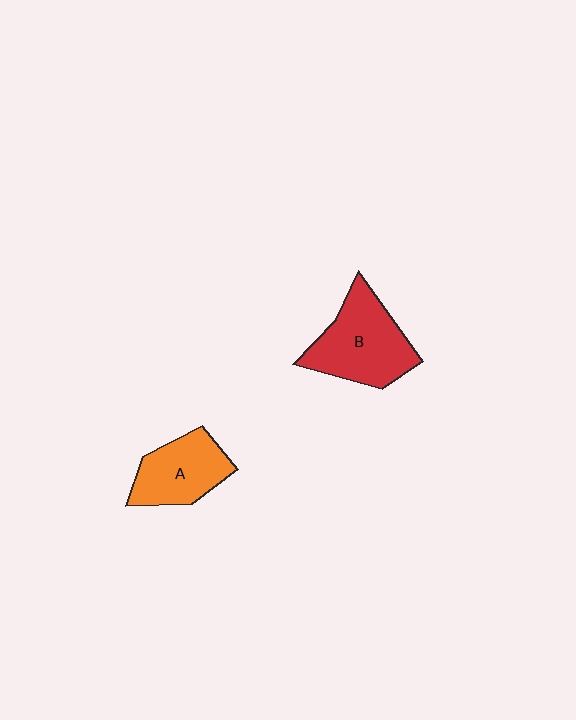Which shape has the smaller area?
Shape A (orange).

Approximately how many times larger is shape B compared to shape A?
Approximately 1.3 times.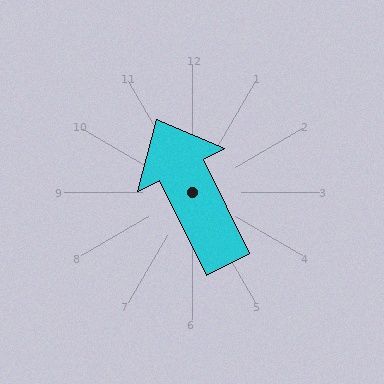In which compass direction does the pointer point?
Northwest.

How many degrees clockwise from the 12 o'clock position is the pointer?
Approximately 334 degrees.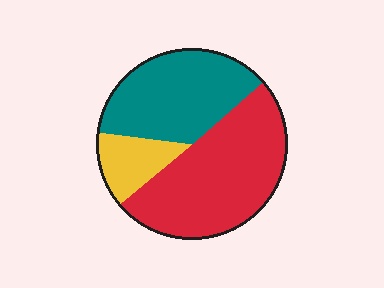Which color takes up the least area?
Yellow, at roughly 15%.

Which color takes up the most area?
Red, at roughly 50%.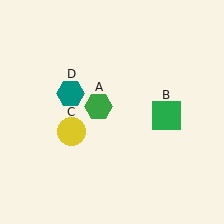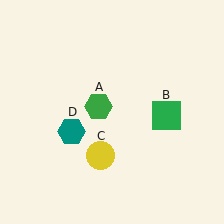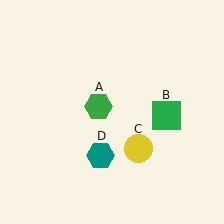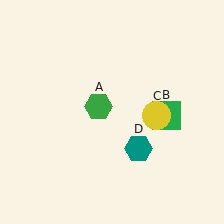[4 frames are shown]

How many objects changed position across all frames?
2 objects changed position: yellow circle (object C), teal hexagon (object D).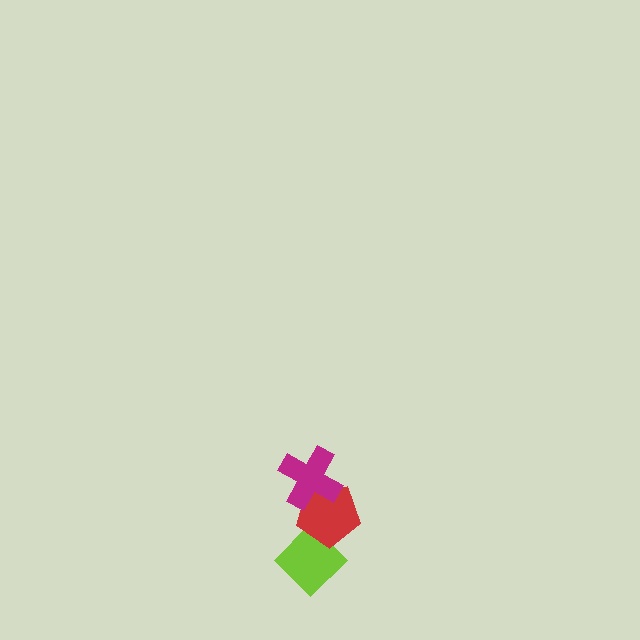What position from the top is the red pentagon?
The red pentagon is 2nd from the top.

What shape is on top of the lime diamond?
The red pentagon is on top of the lime diamond.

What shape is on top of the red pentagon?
The magenta cross is on top of the red pentagon.